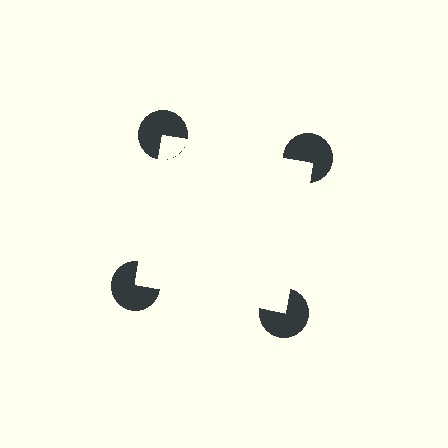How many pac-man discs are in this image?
There are 4 — one at each vertex of the illusory square.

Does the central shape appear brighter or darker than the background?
It typically appears slightly brighter than the background, even though no actual brightness change is drawn.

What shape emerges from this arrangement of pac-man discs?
An illusory square — its edges are inferred from the aligned wedge cuts in the pac-man discs, not physically drawn.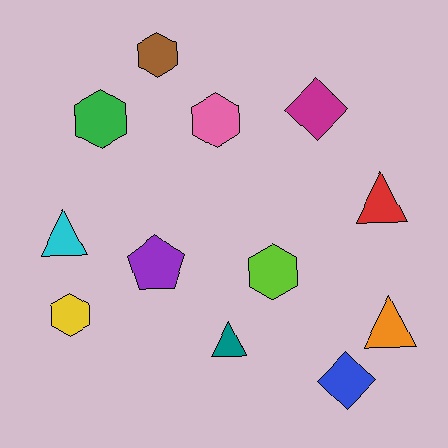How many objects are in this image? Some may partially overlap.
There are 12 objects.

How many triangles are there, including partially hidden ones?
There are 4 triangles.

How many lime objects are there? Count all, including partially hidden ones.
There is 1 lime object.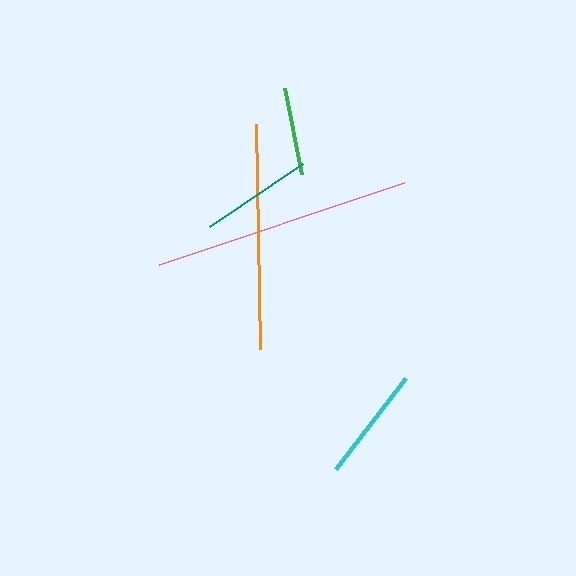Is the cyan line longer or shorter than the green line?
The cyan line is longer than the green line.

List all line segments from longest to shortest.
From longest to shortest: pink, orange, cyan, teal, green.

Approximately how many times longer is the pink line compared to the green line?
The pink line is approximately 3.0 times the length of the green line.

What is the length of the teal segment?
The teal segment is approximately 113 pixels long.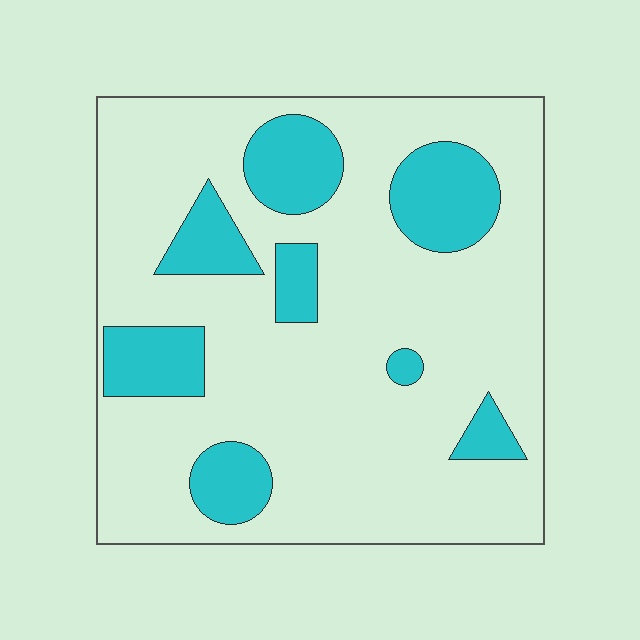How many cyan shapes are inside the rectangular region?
8.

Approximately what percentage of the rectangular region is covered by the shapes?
Approximately 20%.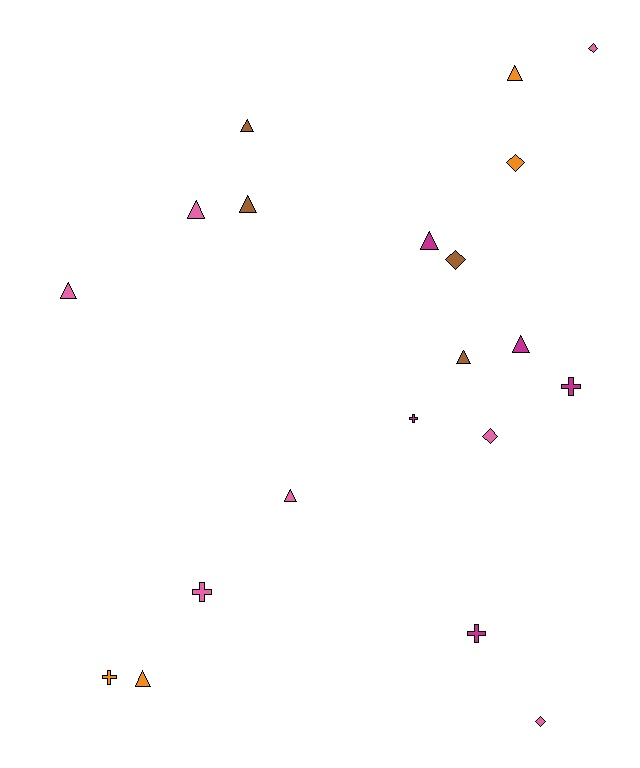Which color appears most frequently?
Pink, with 7 objects.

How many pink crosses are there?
There is 1 pink cross.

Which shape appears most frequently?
Triangle, with 10 objects.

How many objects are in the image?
There are 20 objects.